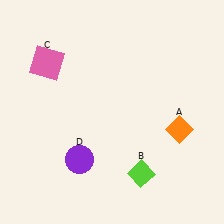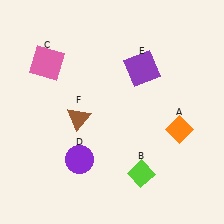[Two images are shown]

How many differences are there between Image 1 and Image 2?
There are 2 differences between the two images.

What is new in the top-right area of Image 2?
A purple square (E) was added in the top-right area of Image 2.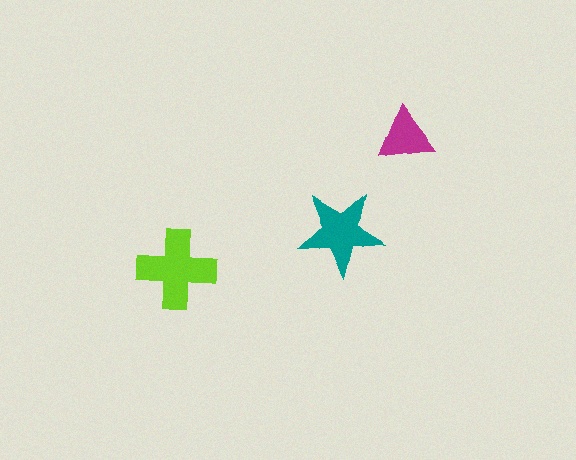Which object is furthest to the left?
The lime cross is leftmost.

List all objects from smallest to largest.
The magenta triangle, the teal star, the lime cross.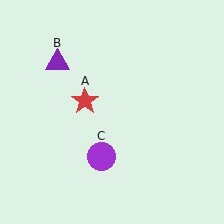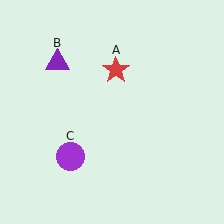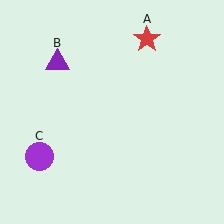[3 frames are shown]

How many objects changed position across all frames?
2 objects changed position: red star (object A), purple circle (object C).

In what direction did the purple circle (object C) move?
The purple circle (object C) moved left.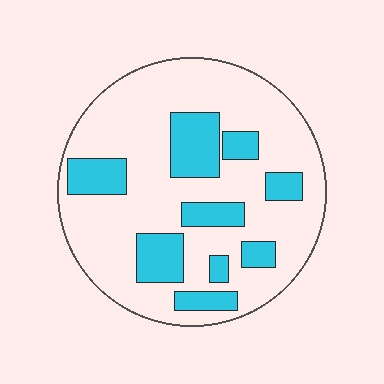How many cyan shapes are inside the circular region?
9.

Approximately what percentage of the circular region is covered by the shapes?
Approximately 25%.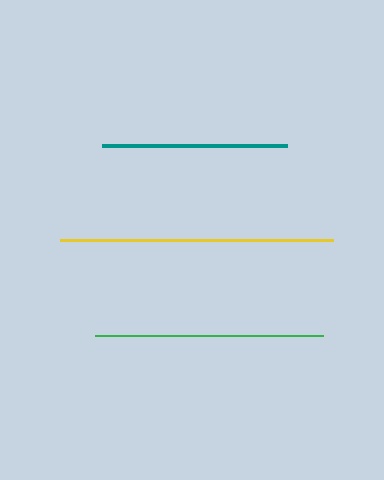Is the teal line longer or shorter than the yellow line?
The yellow line is longer than the teal line.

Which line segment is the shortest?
The teal line is the shortest at approximately 185 pixels.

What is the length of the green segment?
The green segment is approximately 228 pixels long.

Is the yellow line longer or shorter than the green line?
The yellow line is longer than the green line.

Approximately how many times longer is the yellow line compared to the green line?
The yellow line is approximately 1.2 times the length of the green line.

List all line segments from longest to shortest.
From longest to shortest: yellow, green, teal.